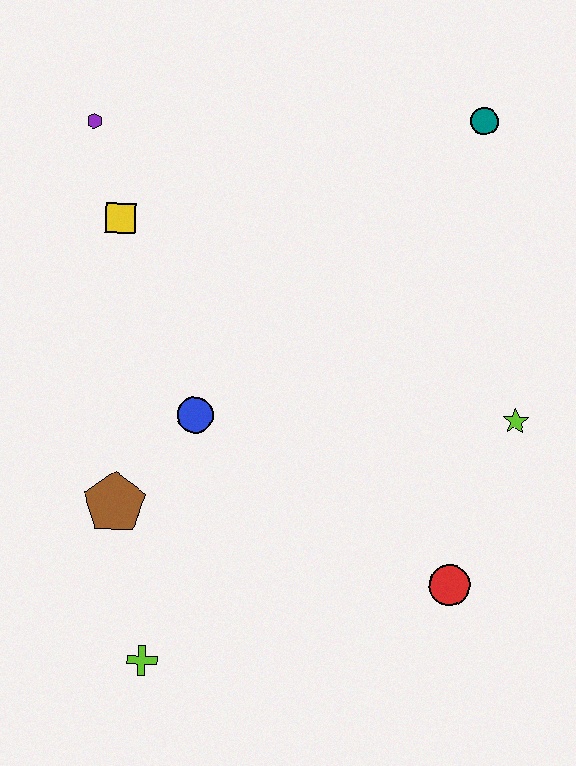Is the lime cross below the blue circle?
Yes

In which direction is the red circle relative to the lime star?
The red circle is below the lime star.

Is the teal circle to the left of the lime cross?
No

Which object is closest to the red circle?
The lime star is closest to the red circle.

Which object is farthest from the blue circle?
The teal circle is farthest from the blue circle.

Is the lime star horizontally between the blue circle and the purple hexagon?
No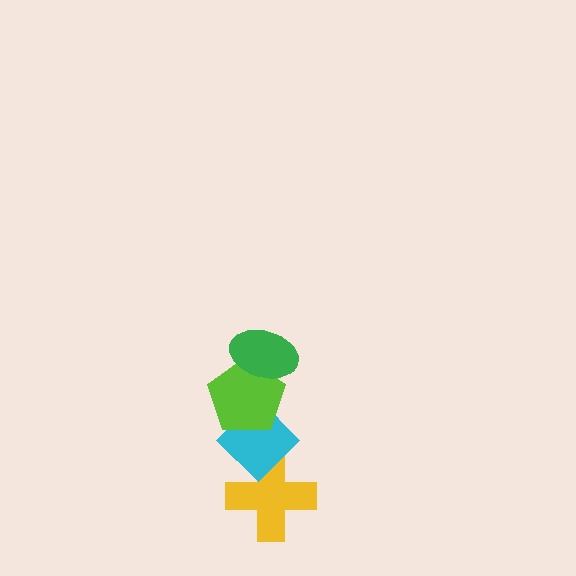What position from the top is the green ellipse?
The green ellipse is 1st from the top.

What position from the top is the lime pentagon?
The lime pentagon is 2nd from the top.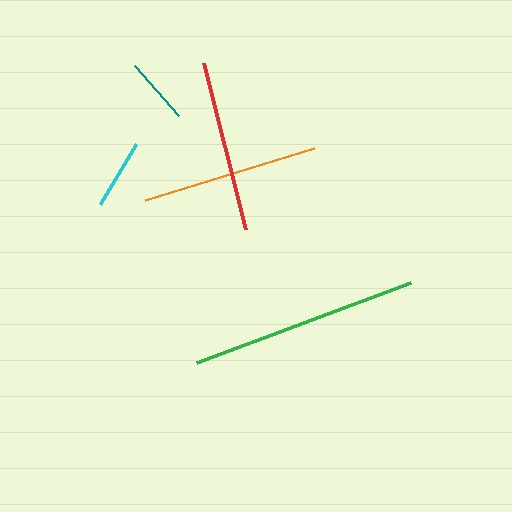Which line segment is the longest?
The green line is the longest at approximately 228 pixels.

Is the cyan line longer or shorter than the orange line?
The orange line is longer than the cyan line.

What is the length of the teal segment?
The teal segment is approximately 67 pixels long.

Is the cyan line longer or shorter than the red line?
The red line is longer than the cyan line.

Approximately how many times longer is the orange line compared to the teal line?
The orange line is approximately 2.6 times the length of the teal line.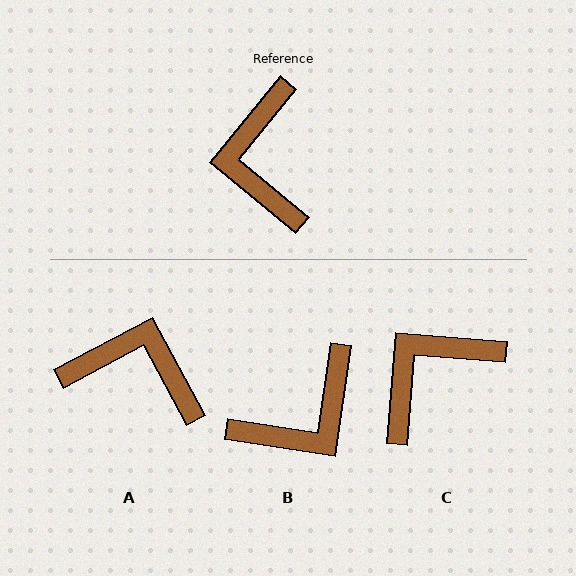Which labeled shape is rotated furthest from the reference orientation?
B, about 121 degrees away.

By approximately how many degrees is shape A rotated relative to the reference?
Approximately 112 degrees clockwise.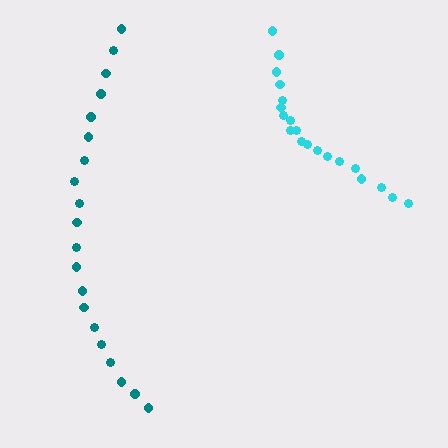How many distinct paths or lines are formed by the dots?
There are 2 distinct paths.